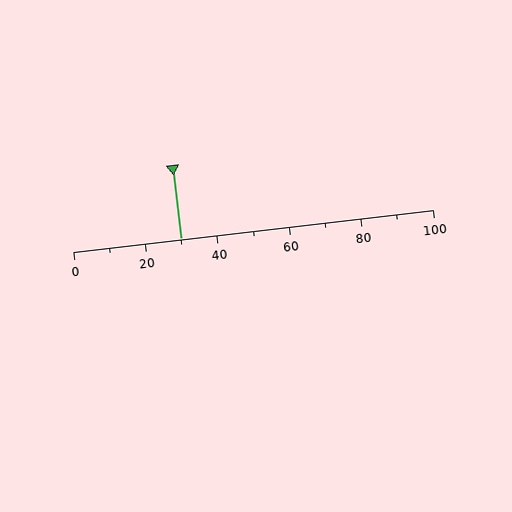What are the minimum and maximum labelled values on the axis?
The axis runs from 0 to 100.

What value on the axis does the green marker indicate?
The marker indicates approximately 30.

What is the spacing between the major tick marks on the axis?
The major ticks are spaced 20 apart.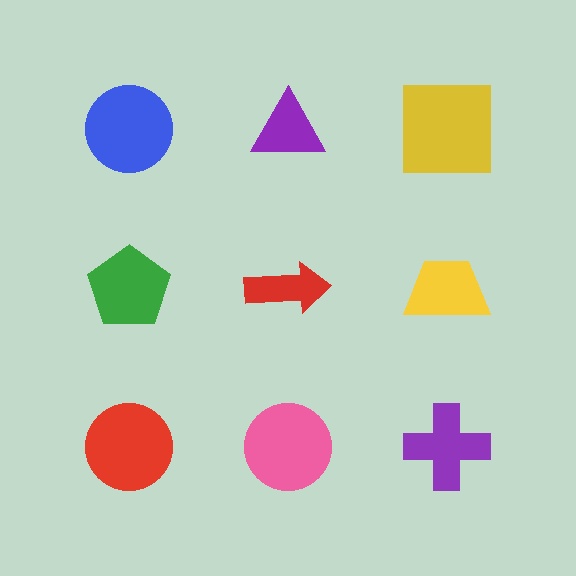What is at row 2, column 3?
A yellow trapezoid.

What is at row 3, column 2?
A pink circle.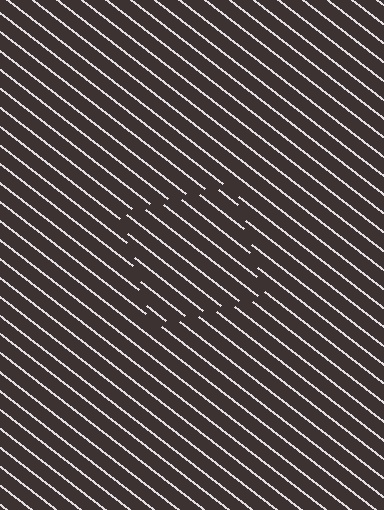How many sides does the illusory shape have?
4 sides — the line-ends trace a square.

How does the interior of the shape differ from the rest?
The interior of the shape contains the same grating, shifted by half a period — the contour is defined by the phase discontinuity where line-ends from the inner and outer gratings abut.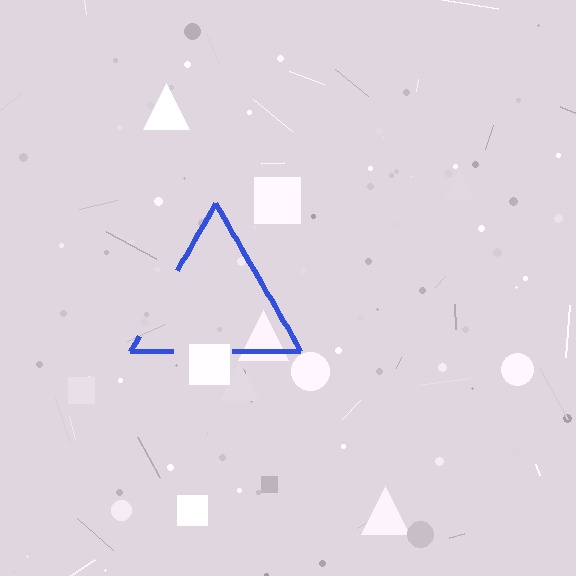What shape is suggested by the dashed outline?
The dashed outline suggests a triangle.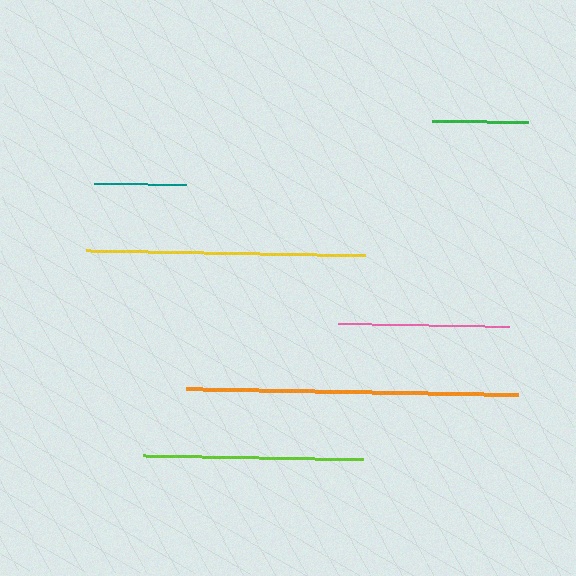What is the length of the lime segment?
The lime segment is approximately 219 pixels long.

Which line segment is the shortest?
The teal line is the shortest at approximately 92 pixels.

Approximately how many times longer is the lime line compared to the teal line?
The lime line is approximately 2.4 times the length of the teal line.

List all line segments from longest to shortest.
From longest to shortest: orange, yellow, lime, pink, green, teal.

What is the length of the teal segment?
The teal segment is approximately 92 pixels long.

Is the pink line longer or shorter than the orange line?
The orange line is longer than the pink line.